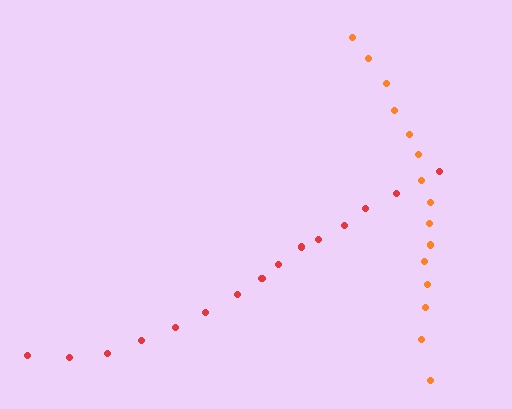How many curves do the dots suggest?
There are 2 distinct paths.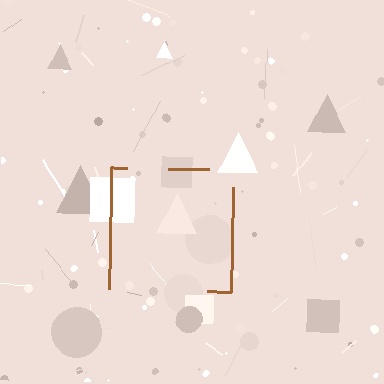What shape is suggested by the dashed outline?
The dashed outline suggests a square.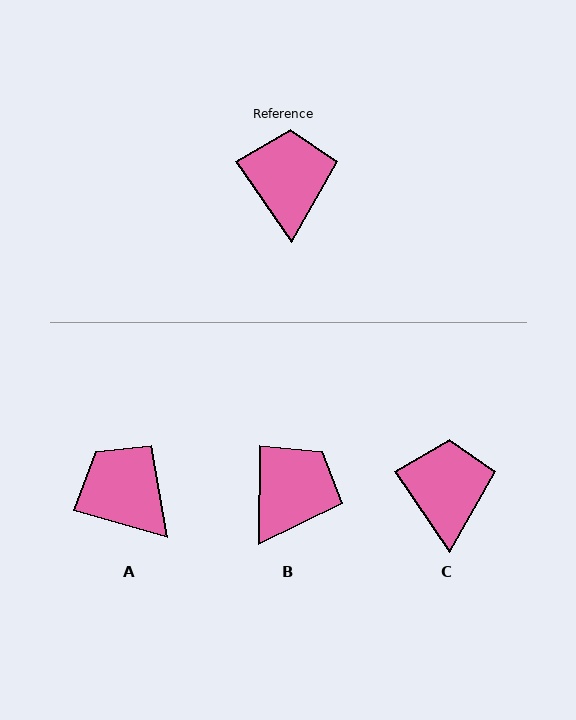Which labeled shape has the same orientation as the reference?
C.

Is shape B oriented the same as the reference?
No, it is off by about 35 degrees.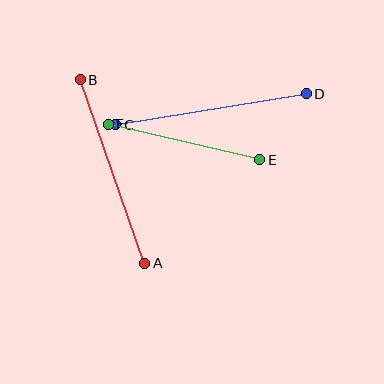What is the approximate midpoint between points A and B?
The midpoint is at approximately (112, 172) pixels.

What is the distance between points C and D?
The distance is approximately 193 pixels.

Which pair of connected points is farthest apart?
Points A and B are farthest apart.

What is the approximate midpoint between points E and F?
The midpoint is at approximately (184, 142) pixels.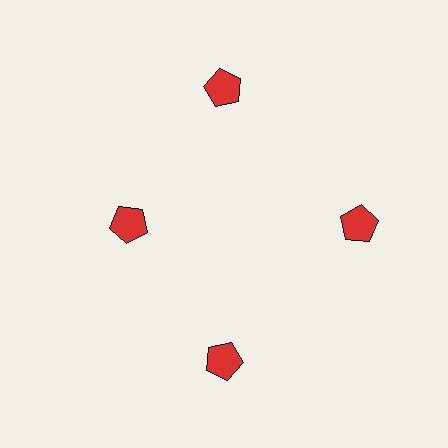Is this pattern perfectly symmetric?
No. The 4 red pentagons are arranged in a ring, but one element near the 9 o'clock position is pulled inward toward the center, breaking the 4-fold rotational symmetry.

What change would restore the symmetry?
The symmetry would be restored by moving it outward, back onto the ring so that all 4 pentagons sit at equal angles and equal distance from the center.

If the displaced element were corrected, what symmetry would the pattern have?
It would have 4-fold rotational symmetry — the pattern would map onto itself every 90 degrees.